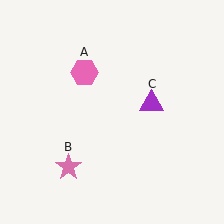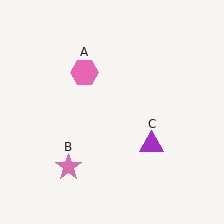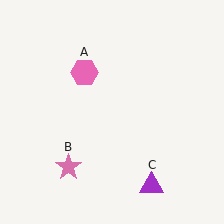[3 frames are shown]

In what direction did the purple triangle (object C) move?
The purple triangle (object C) moved down.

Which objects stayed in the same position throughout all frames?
Pink hexagon (object A) and pink star (object B) remained stationary.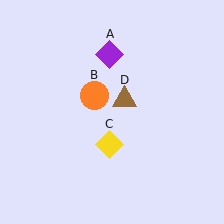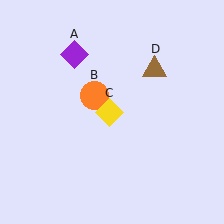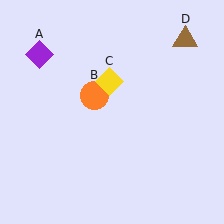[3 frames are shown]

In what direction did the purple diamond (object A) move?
The purple diamond (object A) moved left.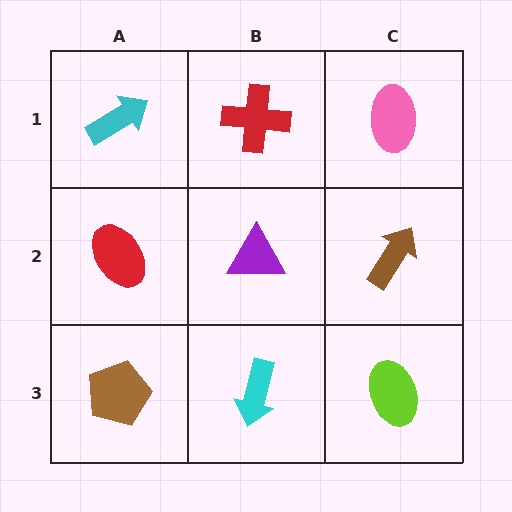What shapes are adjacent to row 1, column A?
A red ellipse (row 2, column A), a red cross (row 1, column B).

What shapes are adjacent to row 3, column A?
A red ellipse (row 2, column A), a cyan arrow (row 3, column B).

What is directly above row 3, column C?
A brown arrow.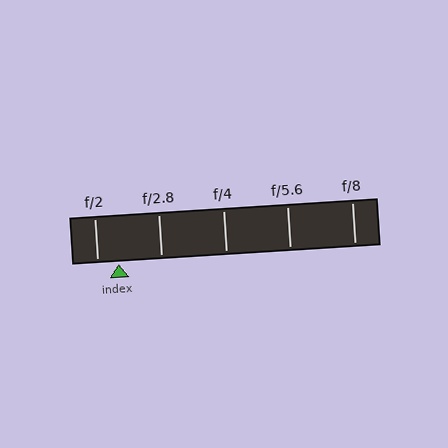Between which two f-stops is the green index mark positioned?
The index mark is between f/2 and f/2.8.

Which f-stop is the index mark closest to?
The index mark is closest to f/2.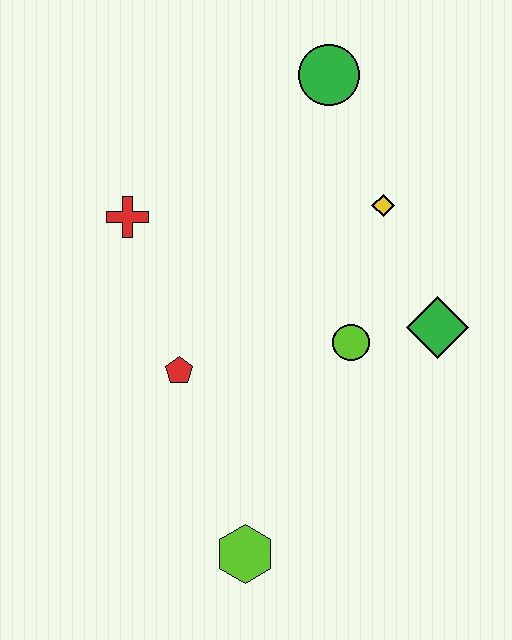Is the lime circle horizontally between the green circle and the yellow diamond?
Yes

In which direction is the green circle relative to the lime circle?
The green circle is above the lime circle.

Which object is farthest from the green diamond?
The red cross is farthest from the green diamond.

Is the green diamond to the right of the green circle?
Yes